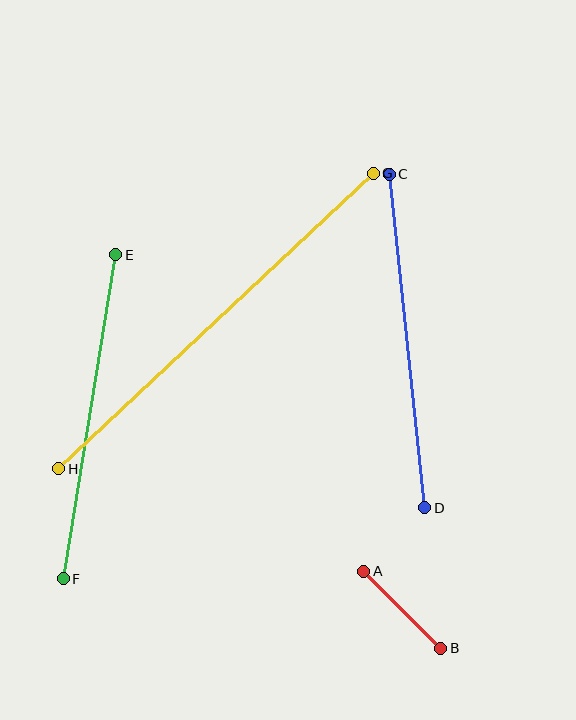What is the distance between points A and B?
The distance is approximately 109 pixels.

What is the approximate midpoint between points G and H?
The midpoint is at approximately (216, 321) pixels.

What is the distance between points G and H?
The distance is approximately 432 pixels.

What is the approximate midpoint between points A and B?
The midpoint is at approximately (402, 610) pixels.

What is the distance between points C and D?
The distance is approximately 335 pixels.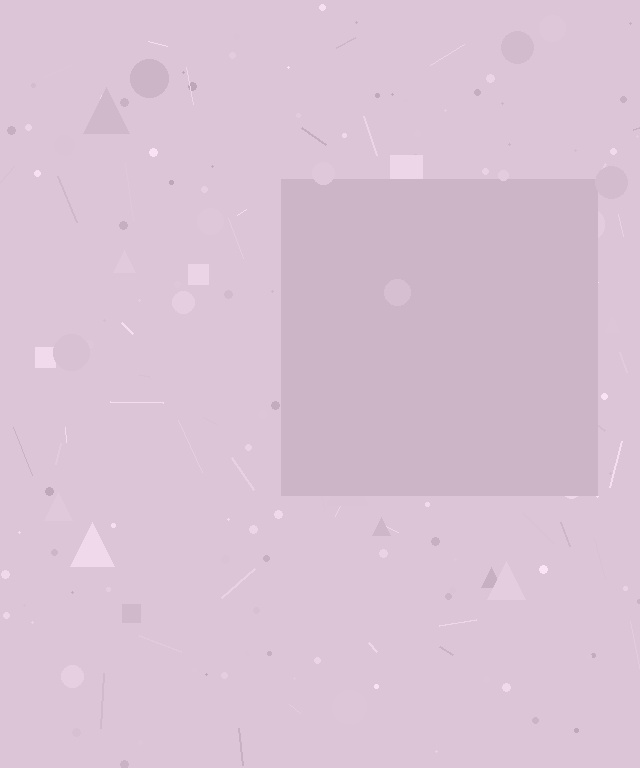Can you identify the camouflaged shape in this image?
The camouflaged shape is a square.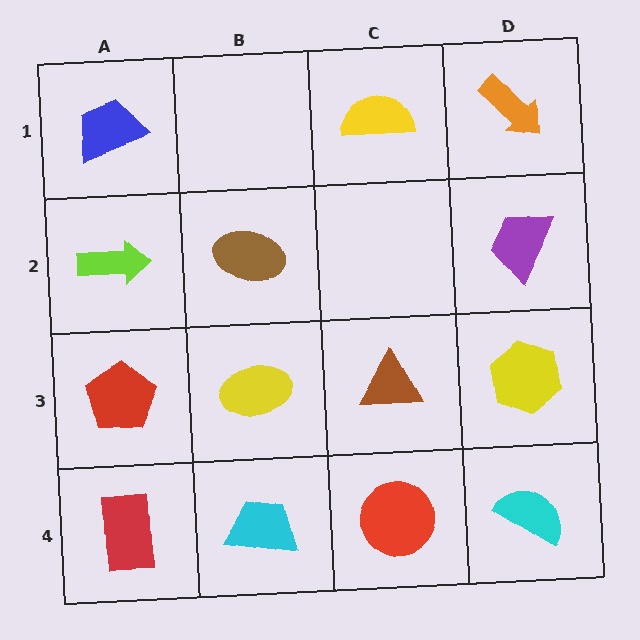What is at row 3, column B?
A yellow ellipse.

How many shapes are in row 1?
3 shapes.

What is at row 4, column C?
A red circle.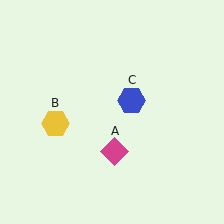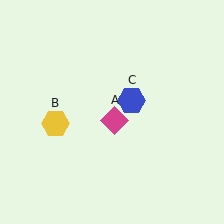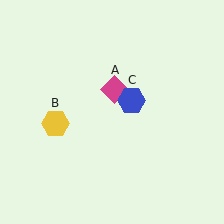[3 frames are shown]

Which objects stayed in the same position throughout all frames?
Yellow hexagon (object B) and blue hexagon (object C) remained stationary.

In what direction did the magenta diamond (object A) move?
The magenta diamond (object A) moved up.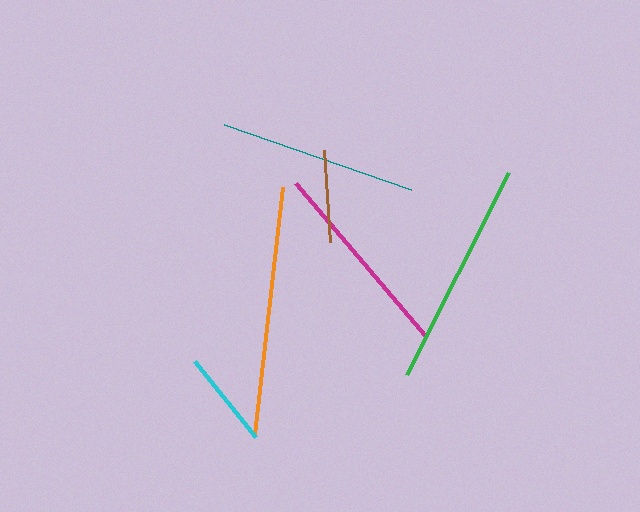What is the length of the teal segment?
The teal segment is approximately 198 pixels long.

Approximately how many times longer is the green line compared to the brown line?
The green line is approximately 2.5 times the length of the brown line.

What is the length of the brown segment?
The brown segment is approximately 91 pixels long.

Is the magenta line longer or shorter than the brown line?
The magenta line is longer than the brown line.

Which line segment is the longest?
The orange line is the longest at approximately 249 pixels.